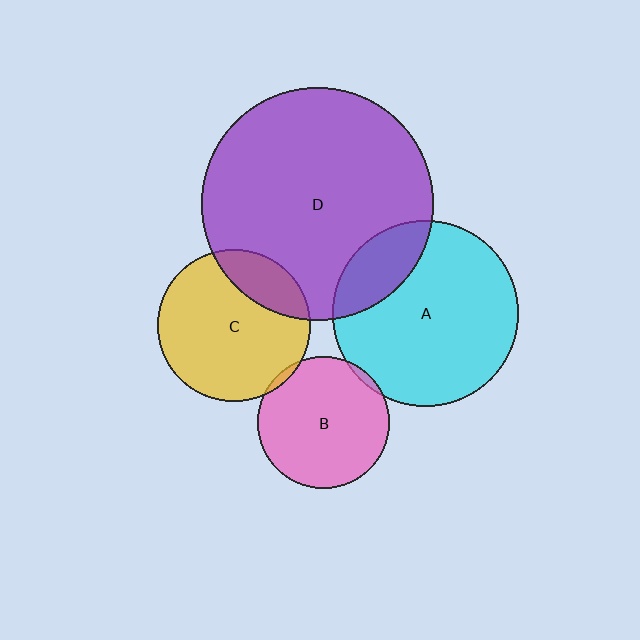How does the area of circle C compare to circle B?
Approximately 1.3 times.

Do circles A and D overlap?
Yes.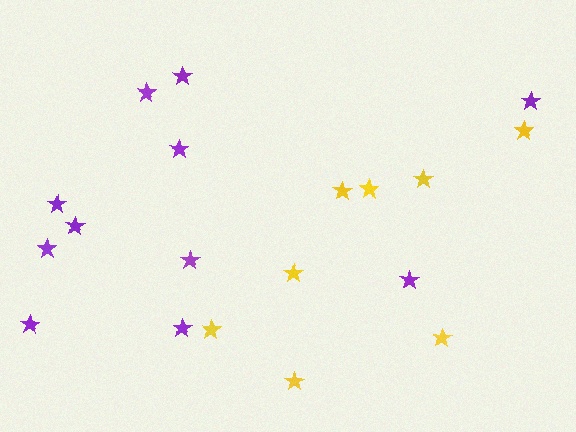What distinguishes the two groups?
There are 2 groups: one group of purple stars (11) and one group of yellow stars (8).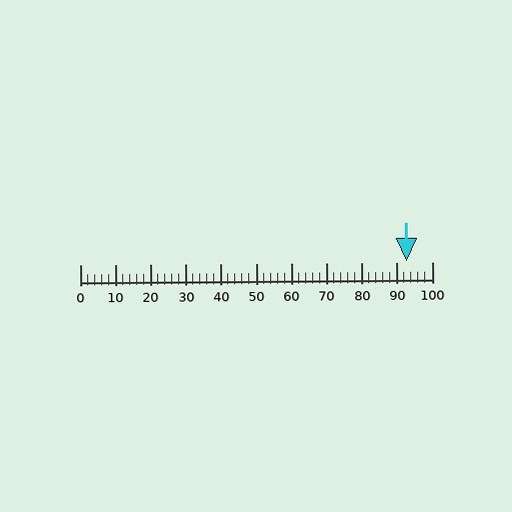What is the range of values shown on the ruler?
The ruler shows values from 0 to 100.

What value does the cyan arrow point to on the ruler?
The cyan arrow points to approximately 93.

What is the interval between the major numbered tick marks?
The major tick marks are spaced 10 units apart.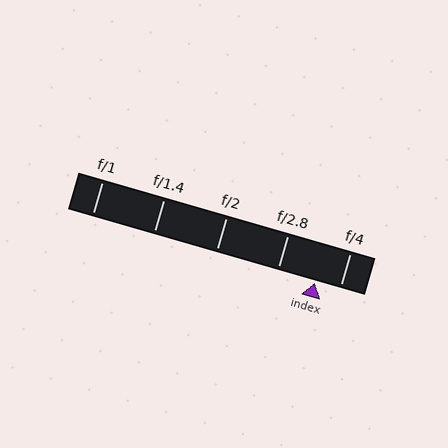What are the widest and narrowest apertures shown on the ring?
The widest aperture shown is f/1 and the narrowest is f/4.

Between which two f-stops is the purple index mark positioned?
The index mark is between f/2.8 and f/4.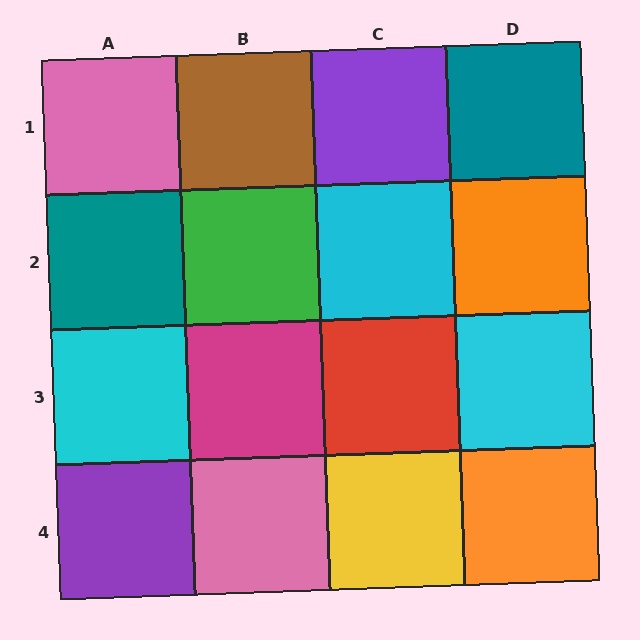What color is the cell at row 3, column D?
Cyan.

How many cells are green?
1 cell is green.